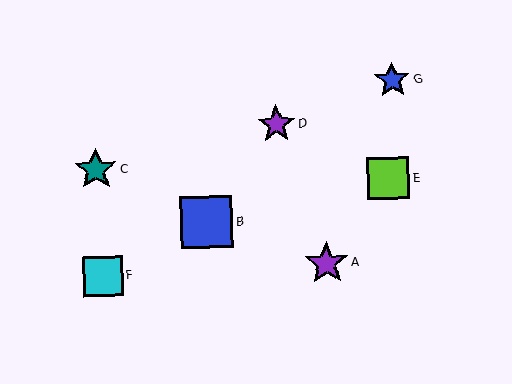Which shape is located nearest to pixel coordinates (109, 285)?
The cyan square (labeled F) at (103, 276) is nearest to that location.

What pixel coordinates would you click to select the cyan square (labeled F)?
Click at (103, 276) to select the cyan square F.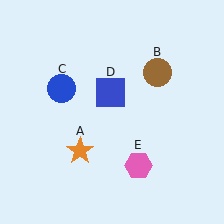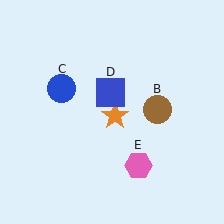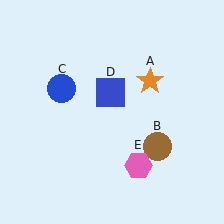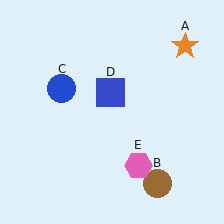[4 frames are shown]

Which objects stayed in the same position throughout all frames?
Blue circle (object C) and blue square (object D) and pink hexagon (object E) remained stationary.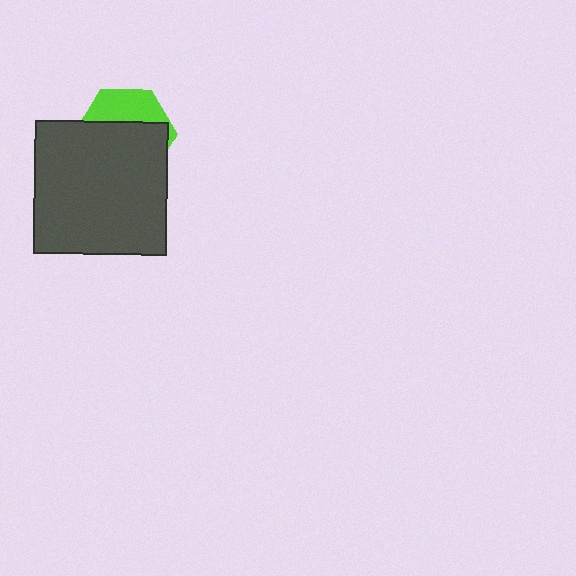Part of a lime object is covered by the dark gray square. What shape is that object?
It is a hexagon.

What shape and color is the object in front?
The object in front is a dark gray square.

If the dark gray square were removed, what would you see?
You would see the complete lime hexagon.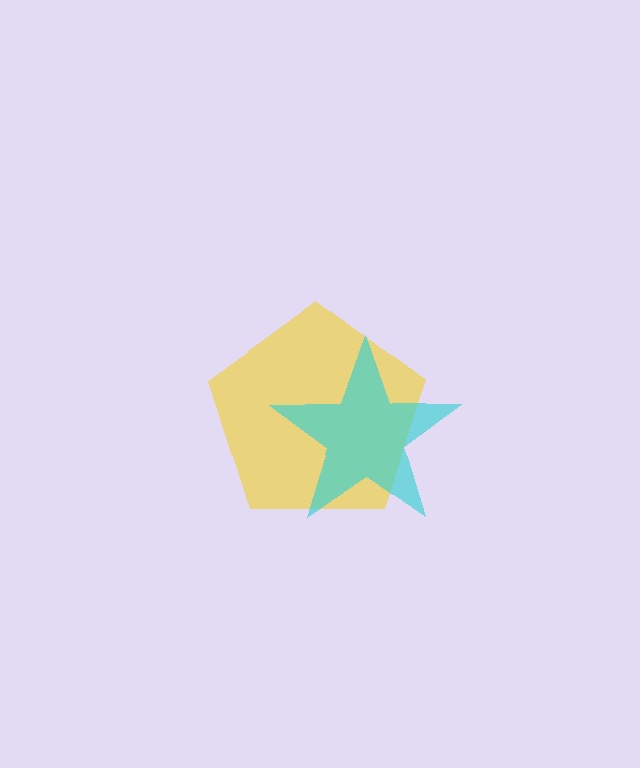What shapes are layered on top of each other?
The layered shapes are: a yellow pentagon, a cyan star.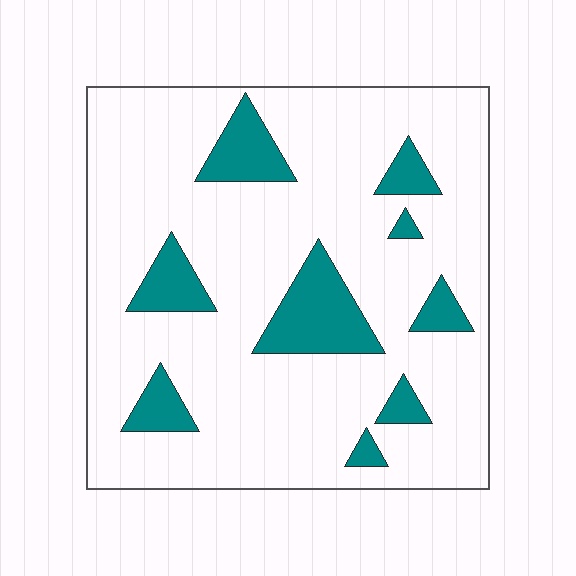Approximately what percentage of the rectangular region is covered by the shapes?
Approximately 15%.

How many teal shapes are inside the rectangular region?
9.